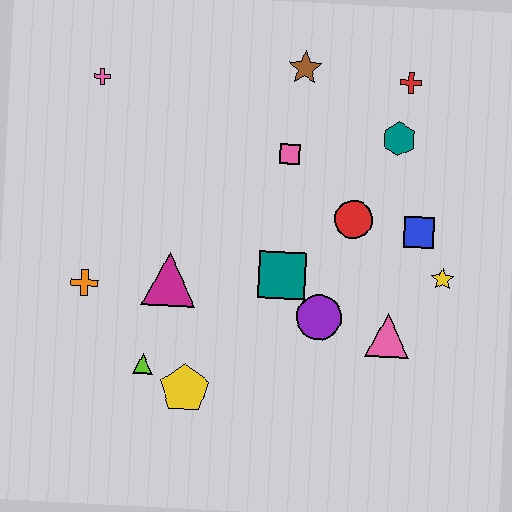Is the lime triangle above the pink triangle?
No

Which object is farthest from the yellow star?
The pink cross is farthest from the yellow star.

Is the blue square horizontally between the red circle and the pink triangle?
No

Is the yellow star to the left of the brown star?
No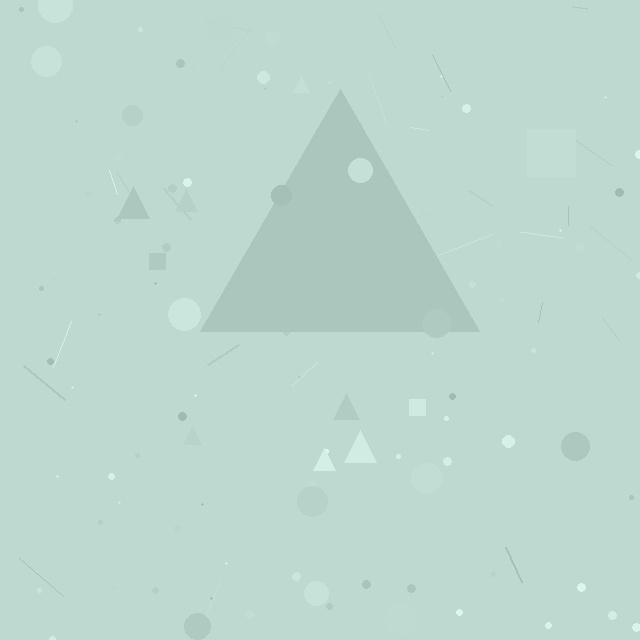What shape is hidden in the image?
A triangle is hidden in the image.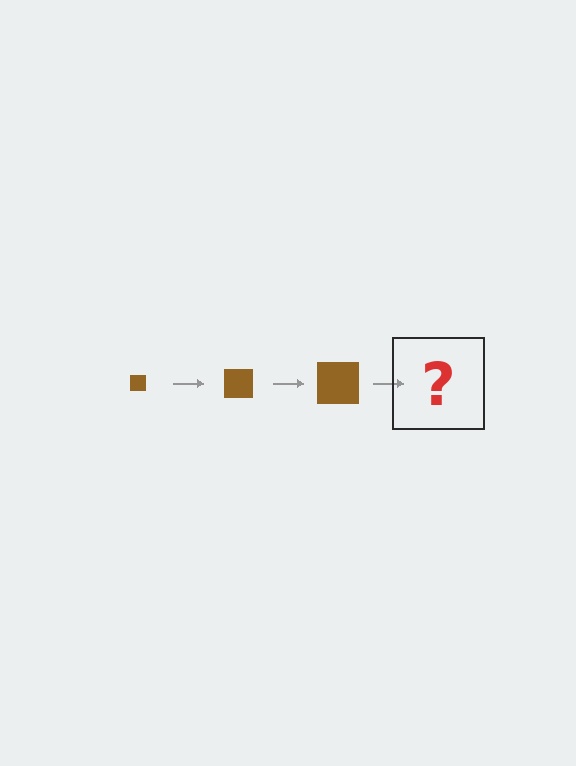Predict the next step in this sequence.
The next step is a brown square, larger than the previous one.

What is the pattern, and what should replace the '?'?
The pattern is that the square gets progressively larger each step. The '?' should be a brown square, larger than the previous one.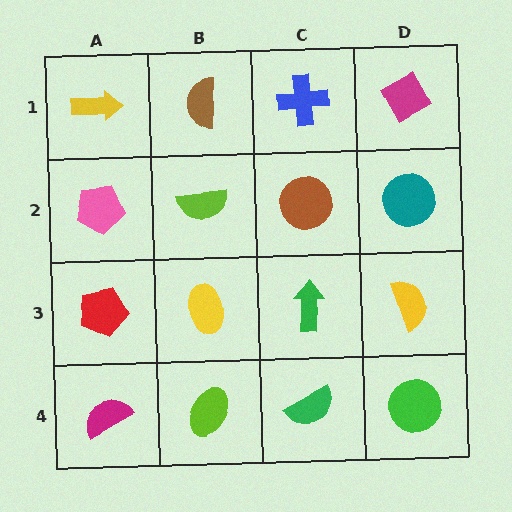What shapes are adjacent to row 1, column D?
A teal circle (row 2, column D), a blue cross (row 1, column C).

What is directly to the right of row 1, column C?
A magenta diamond.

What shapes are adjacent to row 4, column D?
A yellow semicircle (row 3, column D), a green semicircle (row 4, column C).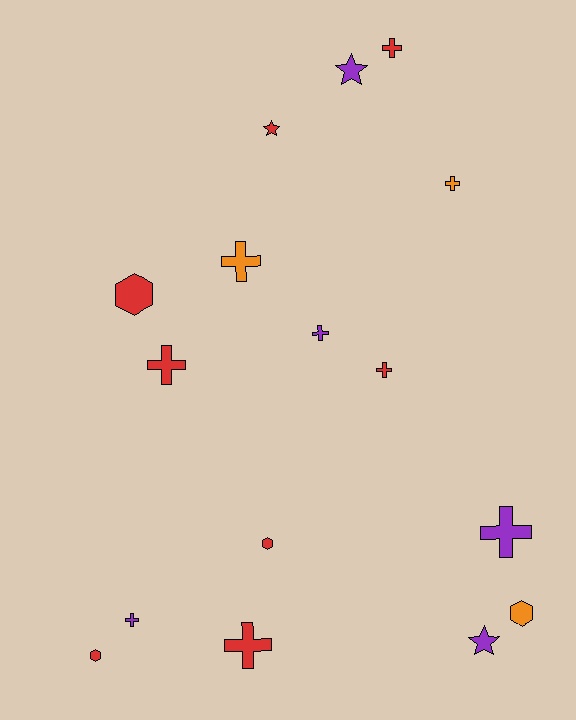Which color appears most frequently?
Red, with 8 objects.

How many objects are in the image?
There are 16 objects.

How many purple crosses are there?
There are 3 purple crosses.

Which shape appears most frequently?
Cross, with 9 objects.